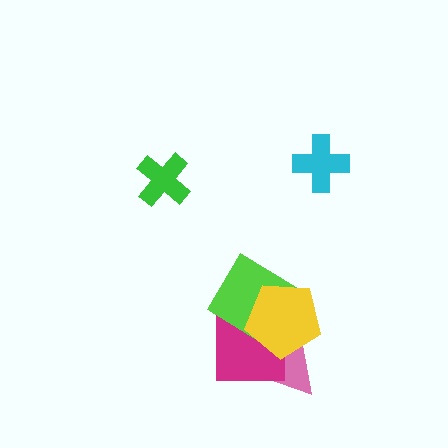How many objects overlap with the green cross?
0 objects overlap with the green cross.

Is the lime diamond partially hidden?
Yes, it is partially covered by another shape.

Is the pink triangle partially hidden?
Yes, it is partially covered by another shape.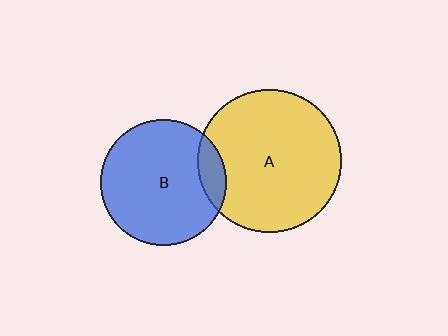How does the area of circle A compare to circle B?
Approximately 1.3 times.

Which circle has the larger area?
Circle A (yellow).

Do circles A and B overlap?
Yes.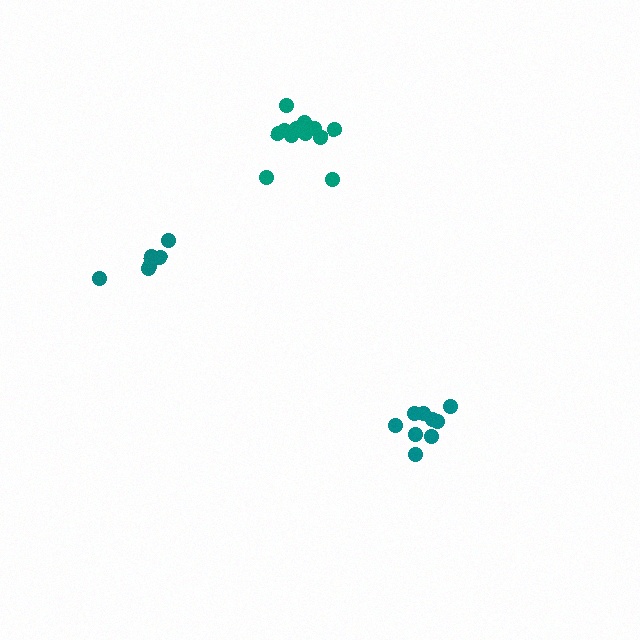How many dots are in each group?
Group 1: 12 dots, Group 2: 6 dots, Group 3: 9 dots (27 total).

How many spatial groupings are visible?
There are 3 spatial groupings.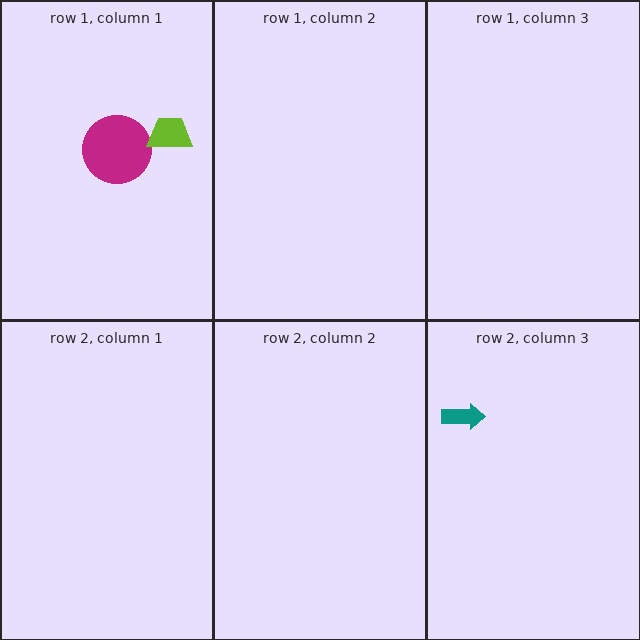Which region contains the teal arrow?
The row 2, column 3 region.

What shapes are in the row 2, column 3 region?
The teal arrow.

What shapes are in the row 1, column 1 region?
The magenta circle, the lime trapezoid.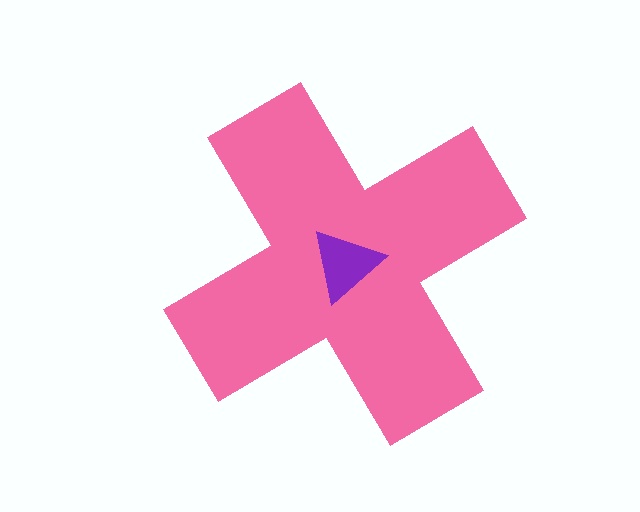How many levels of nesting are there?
2.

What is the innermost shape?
The purple triangle.